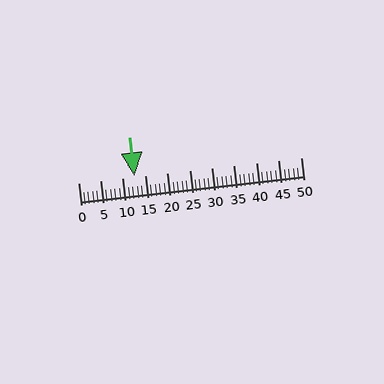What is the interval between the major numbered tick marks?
The major tick marks are spaced 5 units apart.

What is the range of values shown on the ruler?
The ruler shows values from 0 to 50.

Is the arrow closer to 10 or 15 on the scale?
The arrow is closer to 15.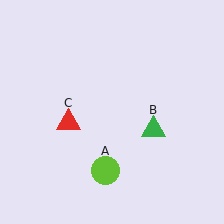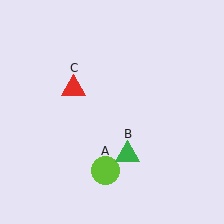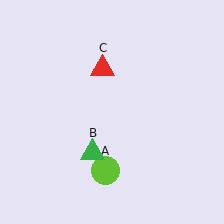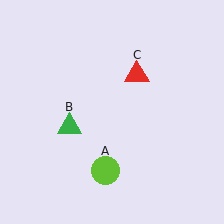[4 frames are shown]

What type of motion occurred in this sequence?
The green triangle (object B), red triangle (object C) rotated clockwise around the center of the scene.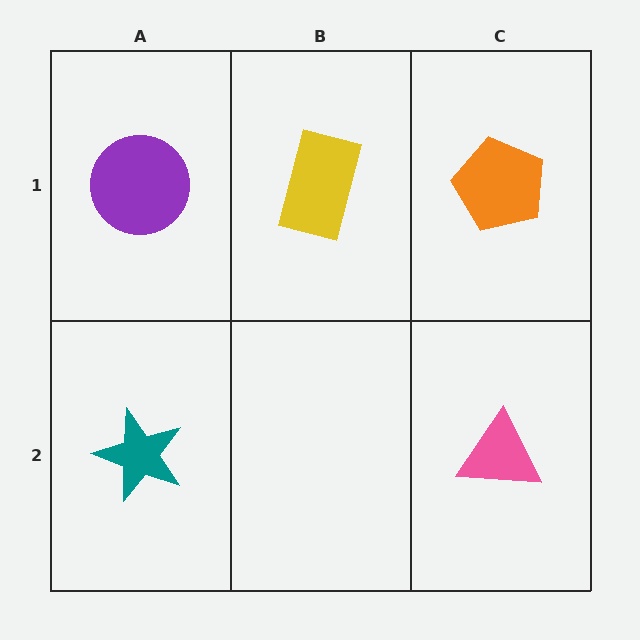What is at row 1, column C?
An orange pentagon.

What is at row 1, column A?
A purple circle.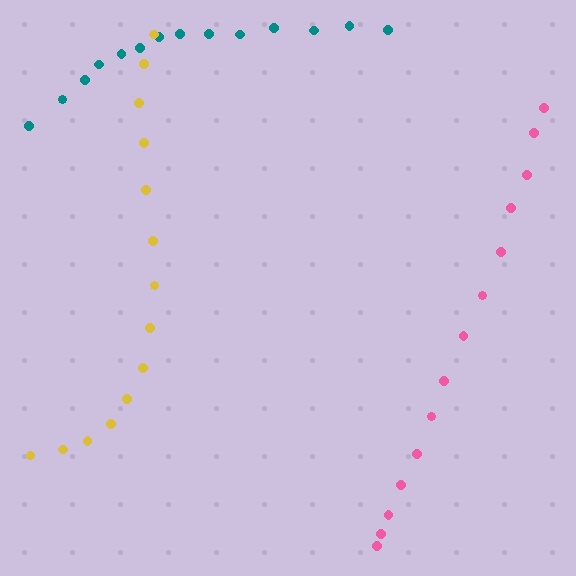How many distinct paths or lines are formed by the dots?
There are 3 distinct paths.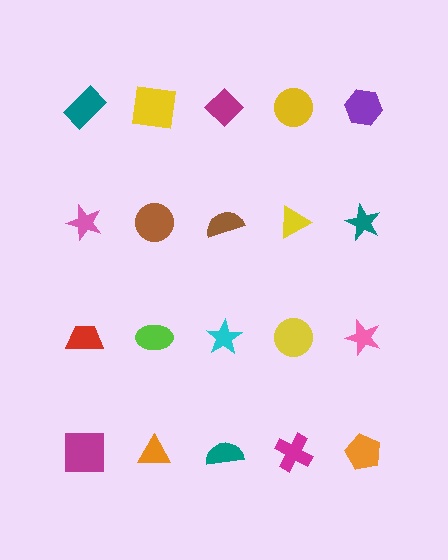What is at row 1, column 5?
A purple hexagon.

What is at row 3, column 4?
A yellow circle.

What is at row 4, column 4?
A magenta cross.